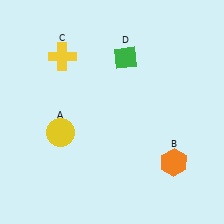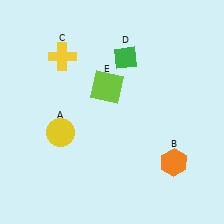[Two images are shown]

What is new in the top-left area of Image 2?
A lime square (E) was added in the top-left area of Image 2.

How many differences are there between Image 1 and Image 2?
There is 1 difference between the two images.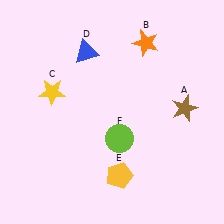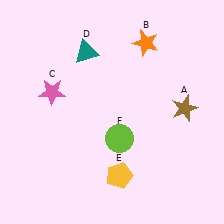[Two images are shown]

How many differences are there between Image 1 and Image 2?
There are 2 differences between the two images.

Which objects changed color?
C changed from yellow to pink. D changed from blue to teal.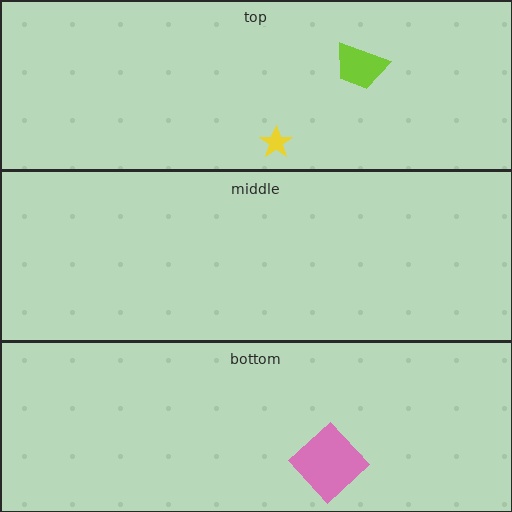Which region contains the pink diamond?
The bottom region.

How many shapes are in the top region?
2.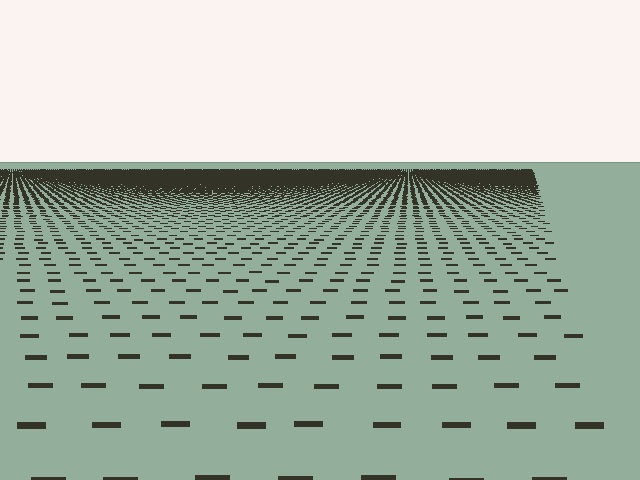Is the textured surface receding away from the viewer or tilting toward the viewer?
The surface is receding away from the viewer. Texture elements get smaller and denser toward the top.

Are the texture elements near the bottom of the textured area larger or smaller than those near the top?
Larger. Near the bottom, elements are closer to the viewer and appear at a bigger on-screen size.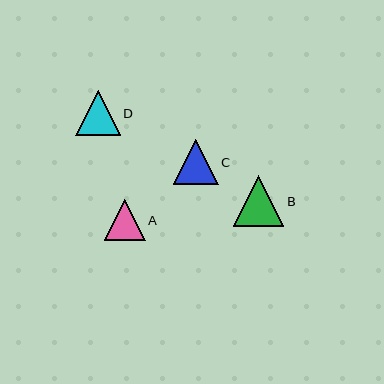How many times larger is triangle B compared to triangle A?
Triangle B is approximately 1.2 times the size of triangle A.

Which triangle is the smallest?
Triangle A is the smallest with a size of approximately 41 pixels.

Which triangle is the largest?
Triangle B is the largest with a size of approximately 51 pixels.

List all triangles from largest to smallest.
From largest to smallest: B, D, C, A.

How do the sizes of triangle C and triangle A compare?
Triangle C and triangle A are approximately the same size.